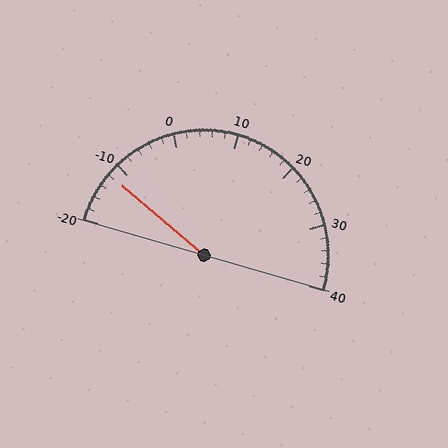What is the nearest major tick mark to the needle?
The nearest major tick mark is -10.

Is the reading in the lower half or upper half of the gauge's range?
The reading is in the lower half of the range (-20 to 40).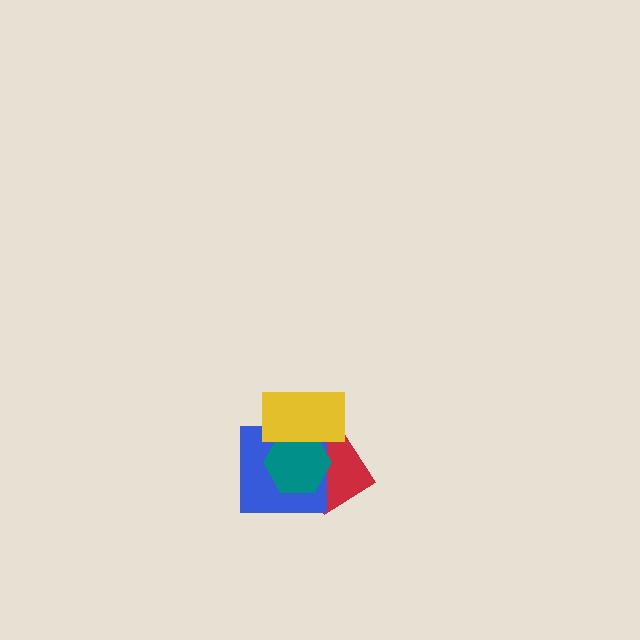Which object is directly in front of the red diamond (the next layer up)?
The blue square is directly in front of the red diamond.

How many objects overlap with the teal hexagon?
3 objects overlap with the teal hexagon.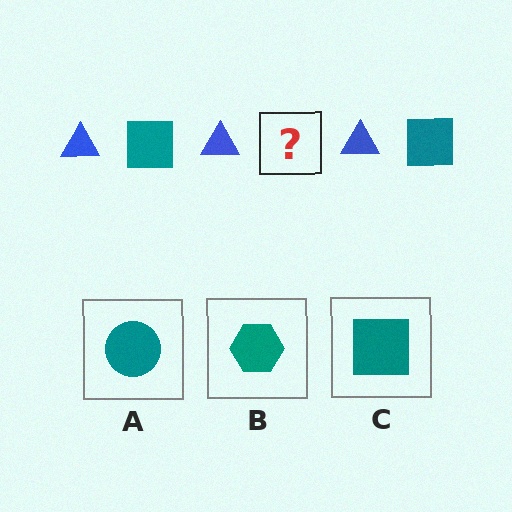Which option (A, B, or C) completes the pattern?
C.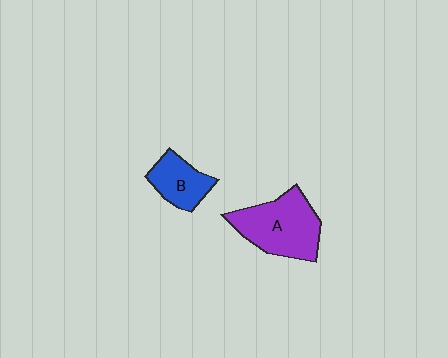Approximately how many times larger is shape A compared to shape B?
Approximately 1.8 times.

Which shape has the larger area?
Shape A (purple).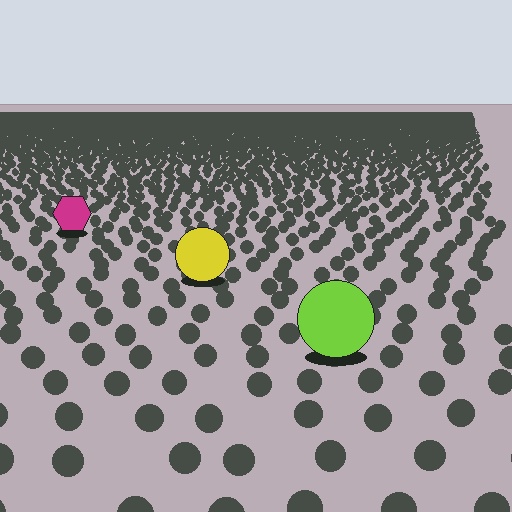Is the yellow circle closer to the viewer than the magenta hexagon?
Yes. The yellow circle is closer — you can tell from the texture gradient: the ground texture is coarser near it.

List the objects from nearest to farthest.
From nearest to farthest: the lime circle, the yellow circle, the magenta hexagon.